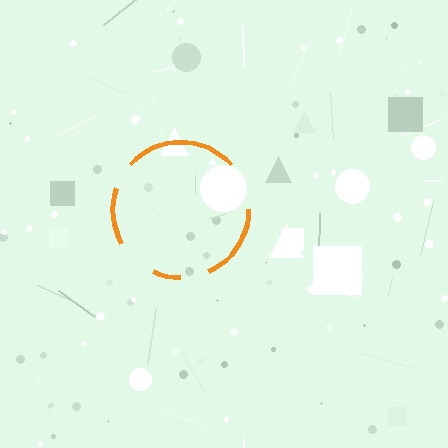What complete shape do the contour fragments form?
The contour fragments form a circle.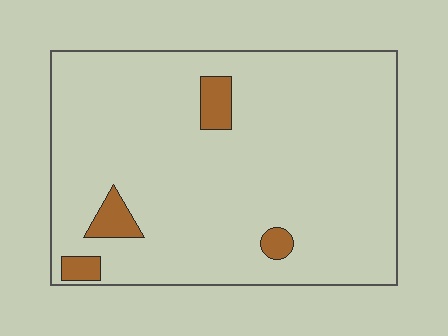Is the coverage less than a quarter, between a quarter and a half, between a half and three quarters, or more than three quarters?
Less than a quarter.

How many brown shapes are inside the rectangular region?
4.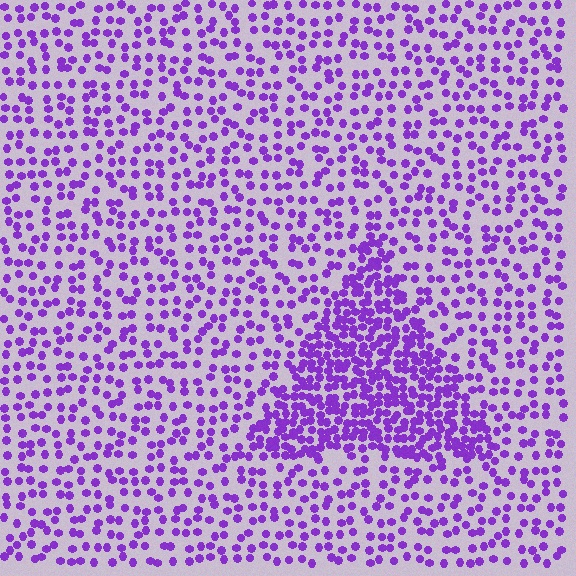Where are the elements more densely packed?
The elements are more densely packed inside the triangle boundary.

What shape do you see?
I see a triangle.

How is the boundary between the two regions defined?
The boundary is defined by a change in element density (approximately 2.3x ratio). All elements are the same color, size, and shape.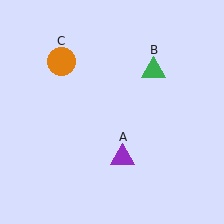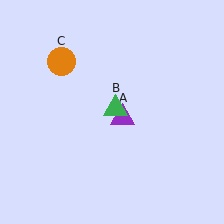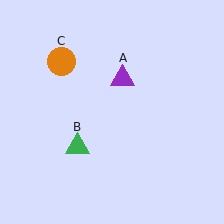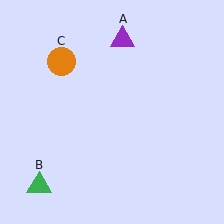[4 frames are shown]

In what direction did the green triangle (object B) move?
The green triangle (object B) moved down and to the left.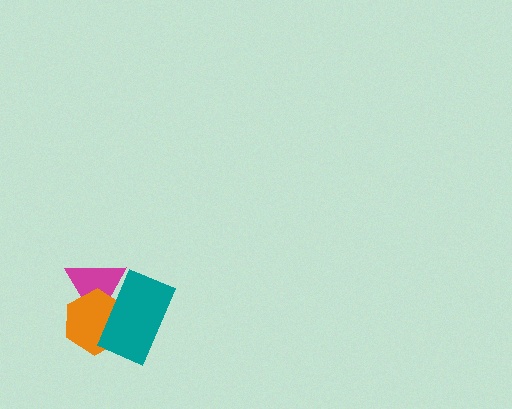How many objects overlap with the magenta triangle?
2 objects overlap with the magenta triangle.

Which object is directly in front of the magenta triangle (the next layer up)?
The orange hexagon is directly in front of the magenta triangle.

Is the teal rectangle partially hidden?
No, no other shape covers it.